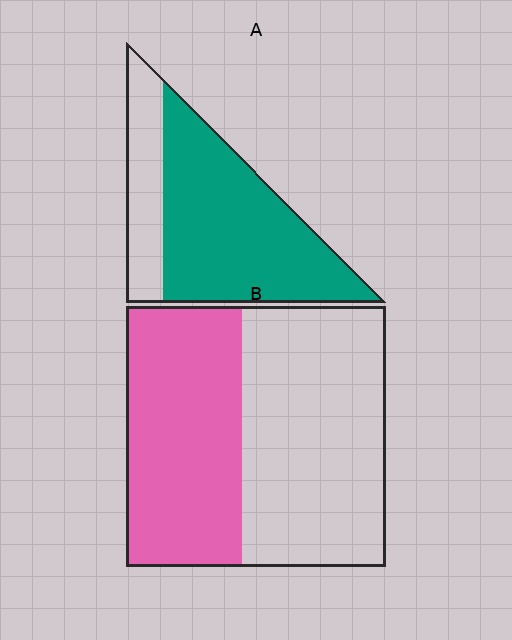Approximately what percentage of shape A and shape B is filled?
A is approximately 75% and B is approximately 45%.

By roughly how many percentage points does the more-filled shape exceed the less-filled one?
By roughly 30 percentage points (A over B).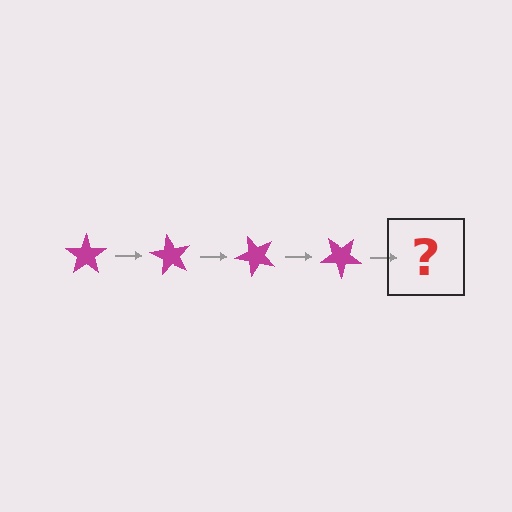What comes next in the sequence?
The next element should be a magenta star rotated 240 degrees.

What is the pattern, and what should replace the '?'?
The pattern is that the star rotates 60 degrees each step. The '?' should be a magenta star rotated 240 degrees.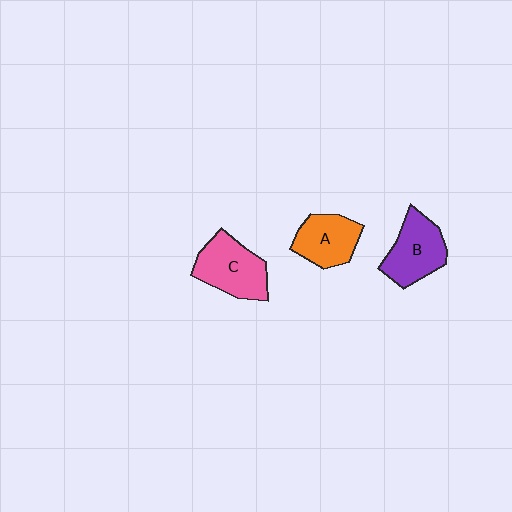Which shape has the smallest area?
Shape A (orange).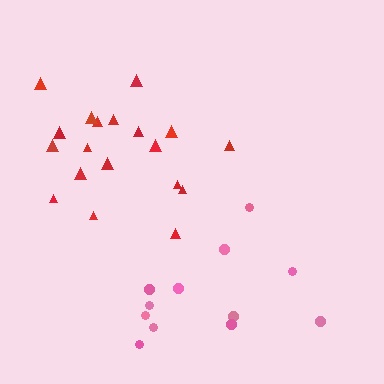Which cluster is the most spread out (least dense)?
Pink.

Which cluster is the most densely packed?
Red.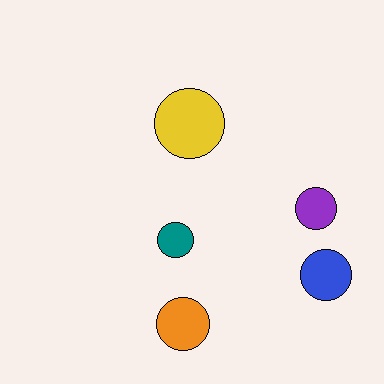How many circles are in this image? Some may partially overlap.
There are 5 circles.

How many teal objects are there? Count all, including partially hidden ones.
There is 1 teal object.